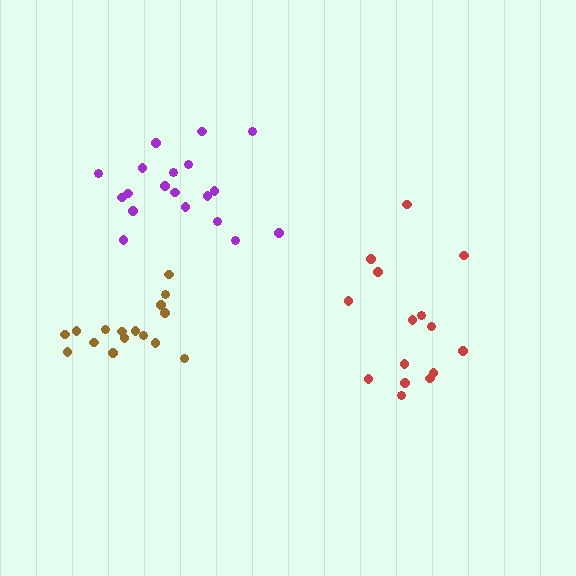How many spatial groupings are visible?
There are 3 spatial groupings.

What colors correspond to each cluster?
The clusters are colored: red, purple, brown.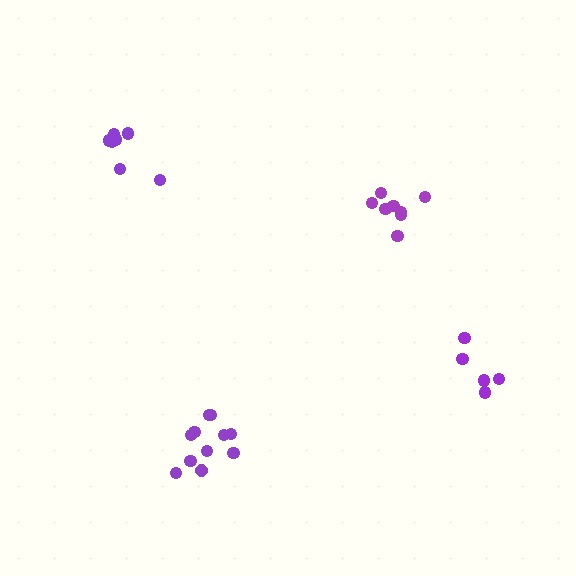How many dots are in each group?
Group 1: 11 dots, Group 2: 8 dots, Group 3: 7 dots, Group 4: 5 dots (31 total).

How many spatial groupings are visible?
There are 4 spatial groupings.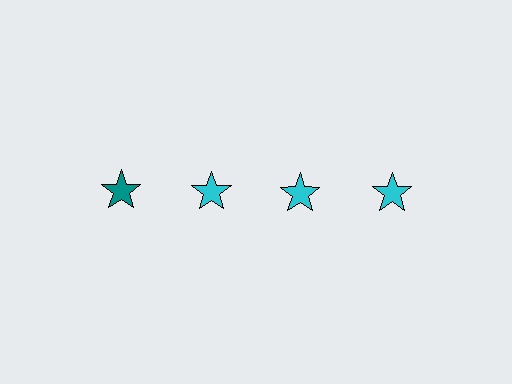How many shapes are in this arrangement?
There are 4 shapes arranged in a grid pattern.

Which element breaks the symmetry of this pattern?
The teal star in the top row, leftmost column breaks the symmetry. All other shapes are cyan stars.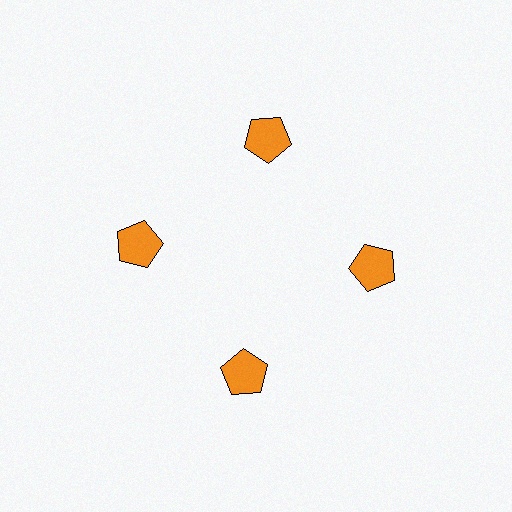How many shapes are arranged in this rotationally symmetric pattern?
There are 4 shapes, arranged in 4 groups of 1.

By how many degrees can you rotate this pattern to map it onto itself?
The pattern maps onto itself every 90 degrees of rotation.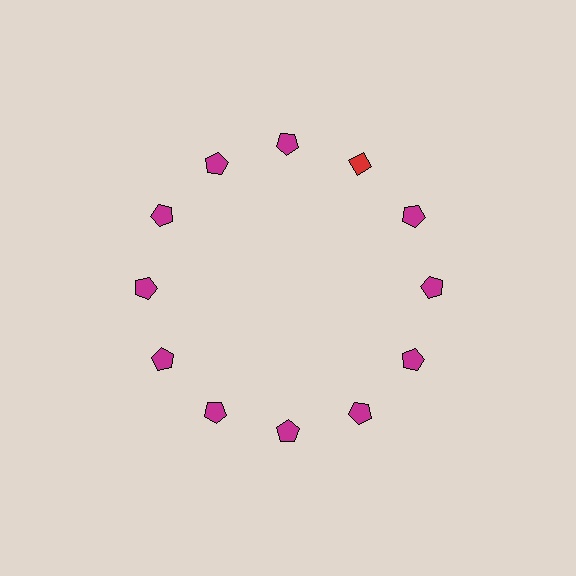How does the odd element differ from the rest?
It differs in both color (red instead of magenta) and shape (diamond instead of pentagon).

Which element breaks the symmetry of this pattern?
The red diamond at roughly the 1 o'clock position breaks the symmetry. All other shapes are magenta pentagons.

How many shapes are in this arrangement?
There are 12 shapes arranged in a ring pattern.